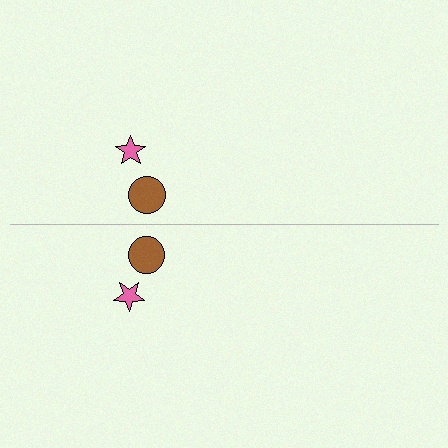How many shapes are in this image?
There are 4 shapes in this image.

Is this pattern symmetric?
Yes, this pattern has bilateral (reflection) symmetry.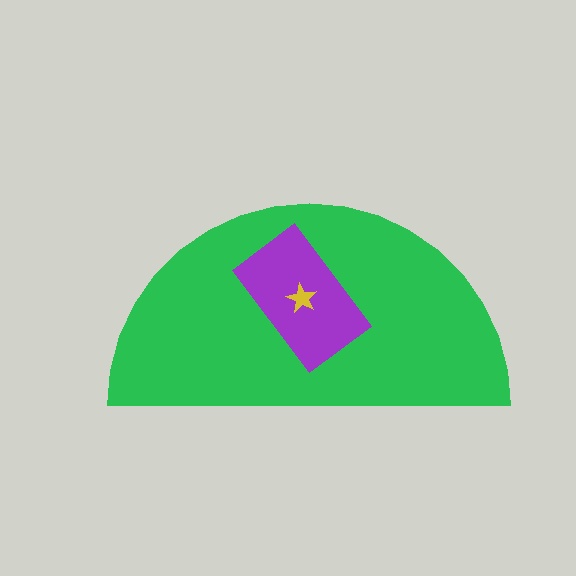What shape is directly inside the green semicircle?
The purple rectangle.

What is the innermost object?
The yellow star.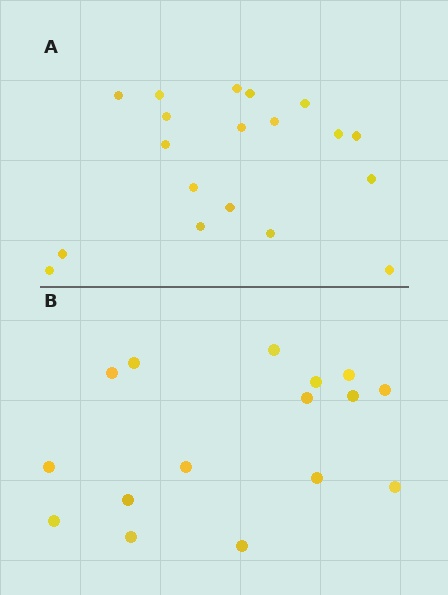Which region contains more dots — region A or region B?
Region A (the top region) has more dots.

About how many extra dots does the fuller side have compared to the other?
Region A has just a few more — roughly 2 or 3 more dots than region B.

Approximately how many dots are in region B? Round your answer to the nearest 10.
About 20 dots. (The exact count is 16, which rounds to 20.)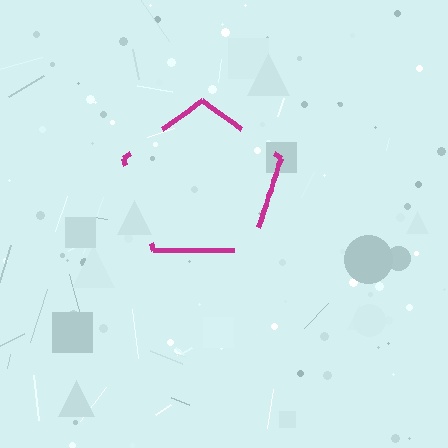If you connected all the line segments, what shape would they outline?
They would outline a pentagon.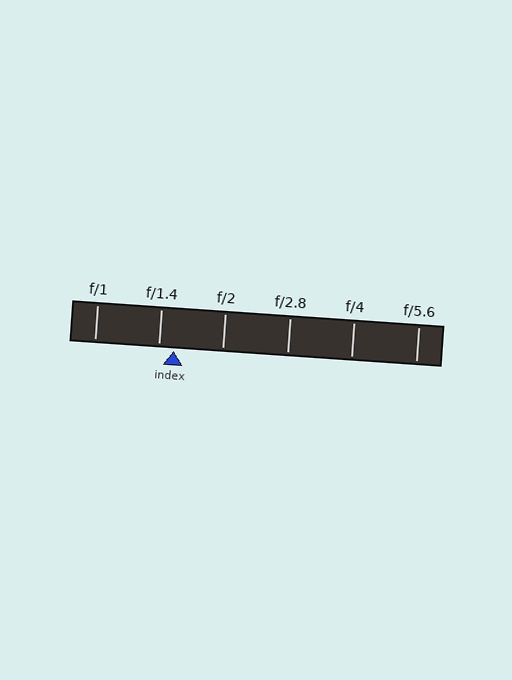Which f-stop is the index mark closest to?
The index mark is closest to f/1.4.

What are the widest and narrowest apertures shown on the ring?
The widest aperture shown is f/1 and the narrowest is f/5.6.